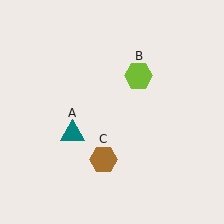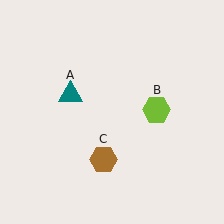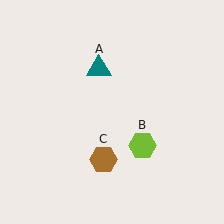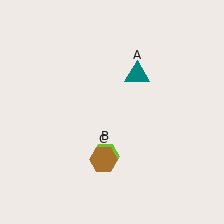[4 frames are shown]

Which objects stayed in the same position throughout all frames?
Brown hexagon (object C) remained stationary.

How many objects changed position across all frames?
2 objects changed position: teal triangle (object A), lime hexagon (object B).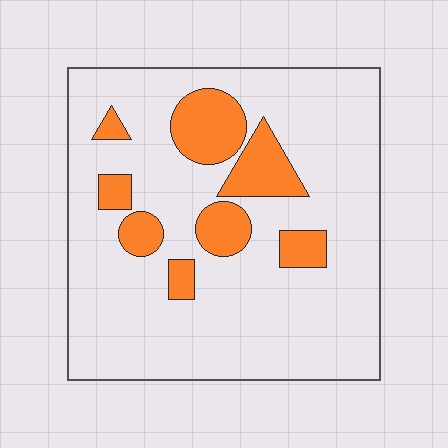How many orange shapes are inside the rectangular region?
8.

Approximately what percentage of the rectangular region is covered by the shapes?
Approximately 20%.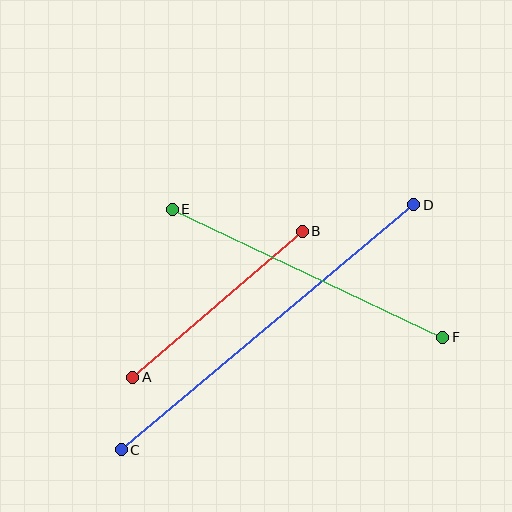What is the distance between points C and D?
The distance is approximately 382 pixels.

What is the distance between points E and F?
The distance is approximately 299 pixels.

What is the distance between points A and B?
The distance is approximately 224 pixels.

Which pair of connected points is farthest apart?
Points C and D are farthest apart.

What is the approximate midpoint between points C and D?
The midpoint is at approximately (267, 327) pixels.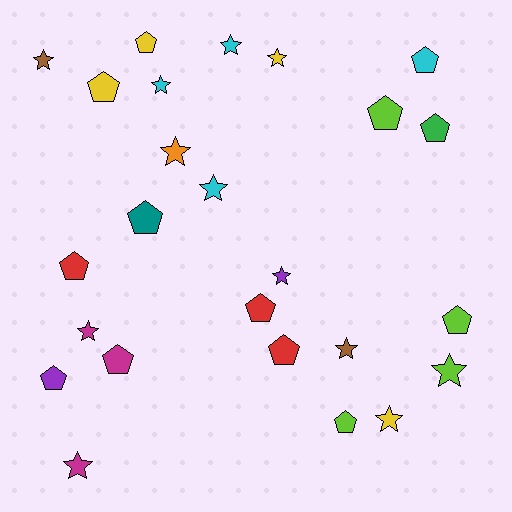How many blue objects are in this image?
There are no blue objects.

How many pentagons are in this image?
There are 13 pentagons.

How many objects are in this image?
There are 25 objects.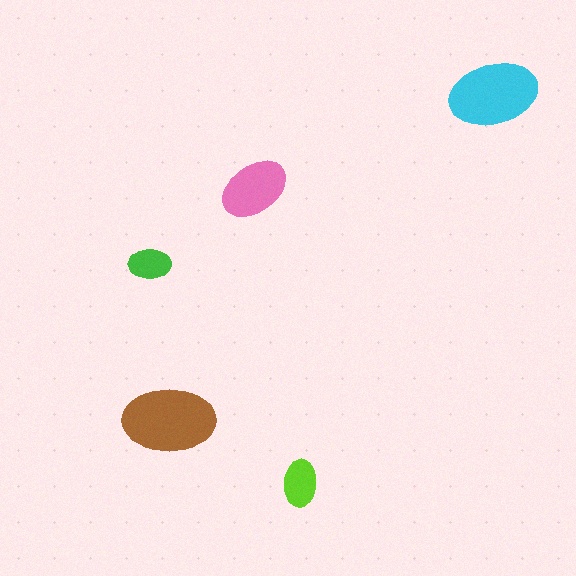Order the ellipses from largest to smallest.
the brown one, the cyan one, the pink one, the lime one, the green one.